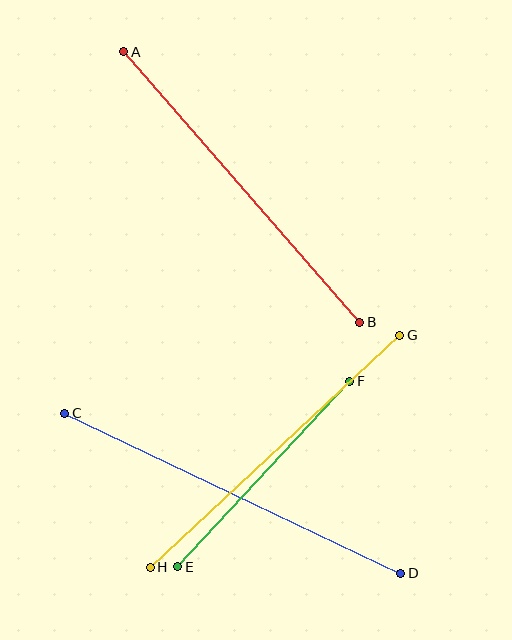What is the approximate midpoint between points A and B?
The midpoint is at approximately (242, 187) pixels.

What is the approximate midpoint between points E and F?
The midpoint is at approximately (264, 474) pixels.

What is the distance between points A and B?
The distance is approximately 359 pixels.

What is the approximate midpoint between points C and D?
The midpoint is at approximately (233, 493) pixels.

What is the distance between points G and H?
The distance is approximately 340 pixels.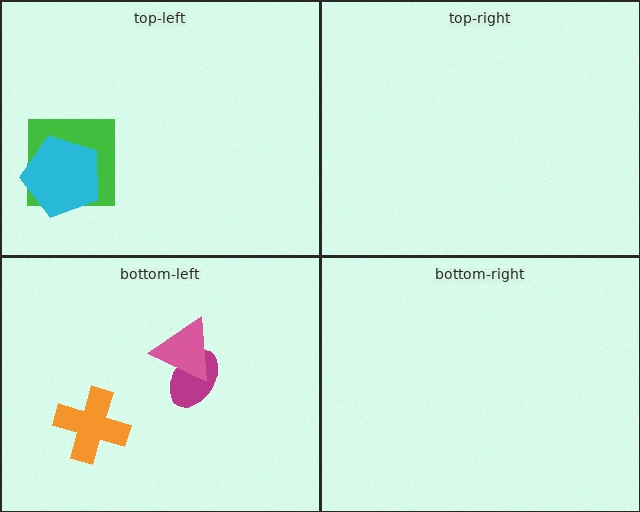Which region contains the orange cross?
The bottom-left region.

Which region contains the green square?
The top-left region.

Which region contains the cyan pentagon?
The top-left region.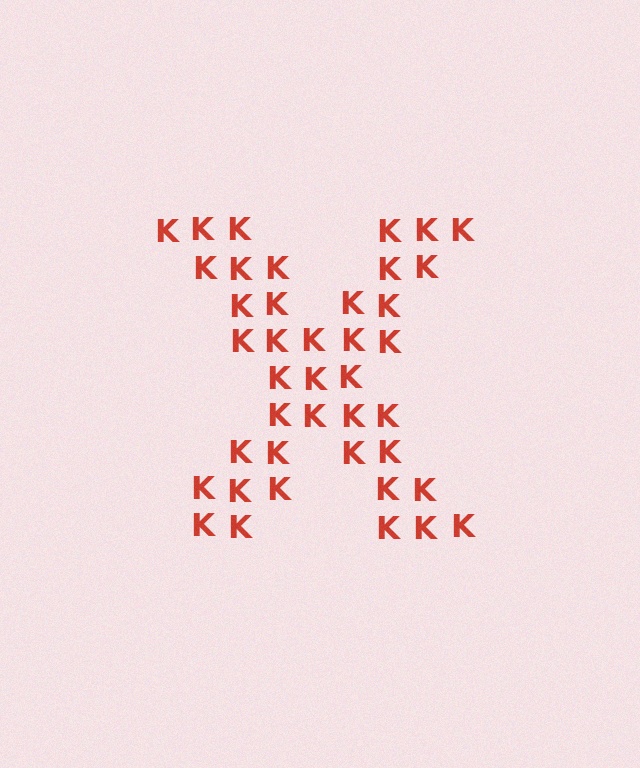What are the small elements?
The small elements are letter K's.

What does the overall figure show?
The overall figure shows the letter X.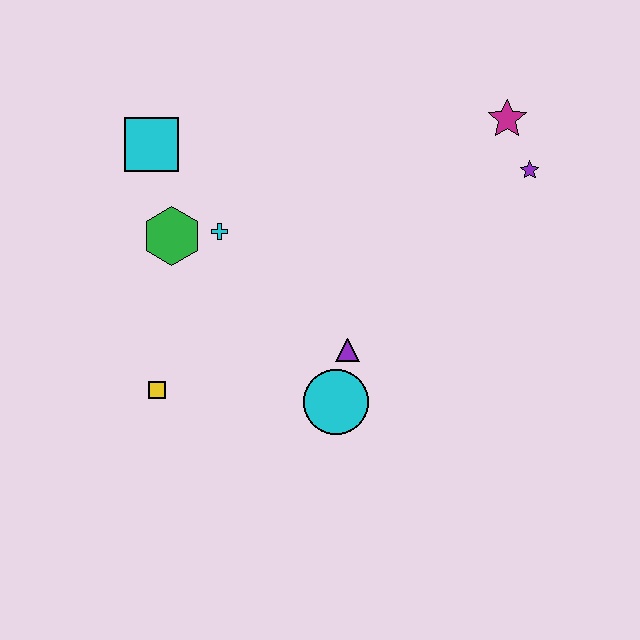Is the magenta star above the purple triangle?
Yes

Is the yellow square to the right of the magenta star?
No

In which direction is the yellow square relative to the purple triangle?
The yellow square is to the left of the purple triangle.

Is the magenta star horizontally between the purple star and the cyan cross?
Yes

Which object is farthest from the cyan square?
The purple star is farthest from the cyan square.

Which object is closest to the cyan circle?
The purple triangle is closest to the cyan circle.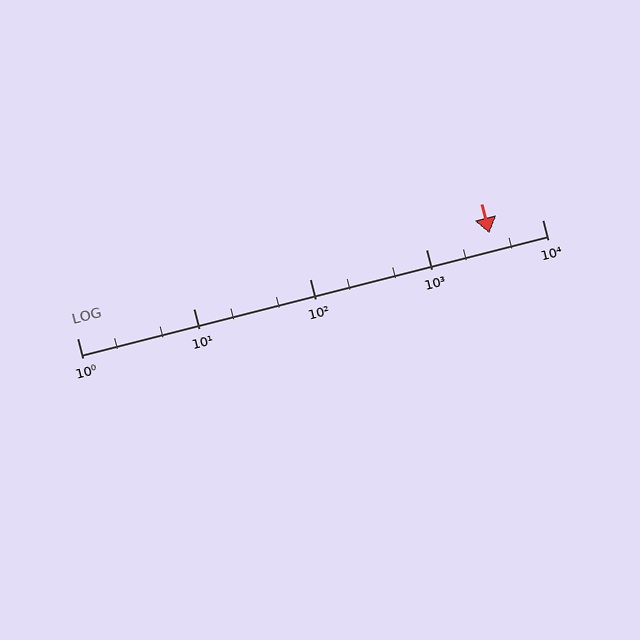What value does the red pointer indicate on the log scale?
The pointer indicates approximately 3500.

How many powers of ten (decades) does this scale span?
The scale spans 4 decades, from 1 to 10000.